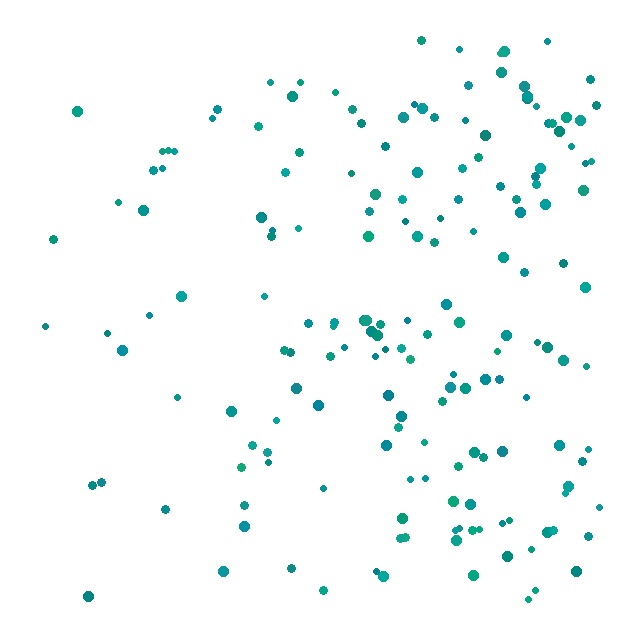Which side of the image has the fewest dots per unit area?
The left.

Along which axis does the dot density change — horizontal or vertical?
Horizontal.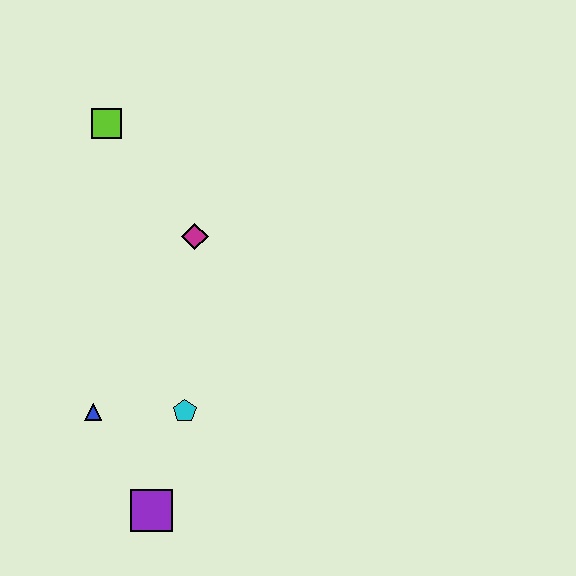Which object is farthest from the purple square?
The lime square is farthest from the purple square.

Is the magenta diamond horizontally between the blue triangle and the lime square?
No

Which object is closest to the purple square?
The cyan pentagon is closest to the purple square.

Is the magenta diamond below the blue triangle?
No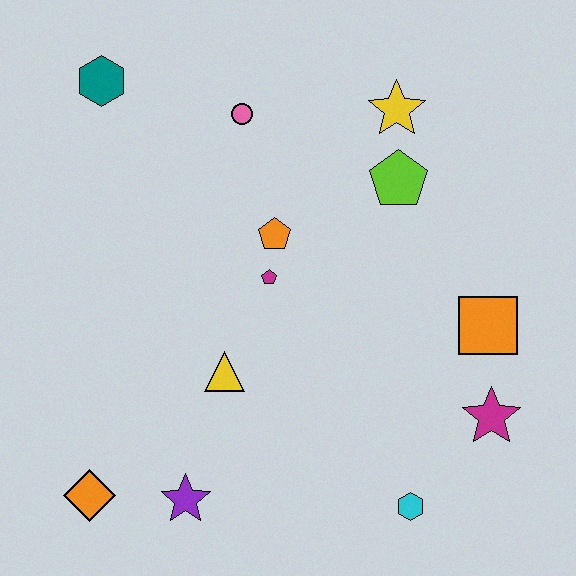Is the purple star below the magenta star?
Yes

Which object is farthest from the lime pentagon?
The orange diamond is farthest from the lime pentagon.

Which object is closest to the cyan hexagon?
The magenta star is closest to the cyan hexagon.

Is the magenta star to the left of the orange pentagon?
No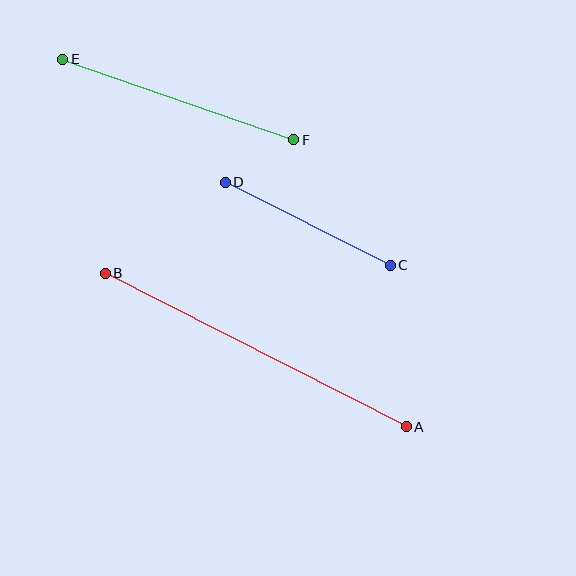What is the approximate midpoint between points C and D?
The midpoint is at approximately (308, 224) pixels.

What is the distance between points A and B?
The distance is approximately 338 pixels.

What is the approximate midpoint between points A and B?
The midpoint is at approximately (256, 350) pixels.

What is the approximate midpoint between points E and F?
The midpoint is at approximately (178, 100) pixels.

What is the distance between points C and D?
The distance is approximately 185 pixels.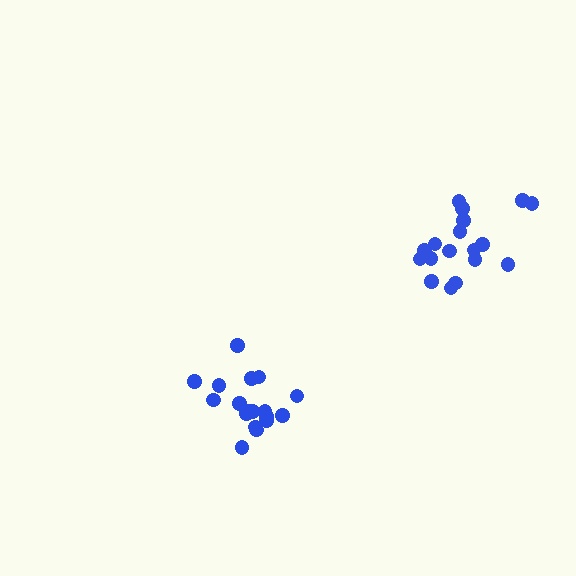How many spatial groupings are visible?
There are 2 spatial groupings.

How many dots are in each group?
Group 1: 18 dots, Group 2: 18 dots (36 total).